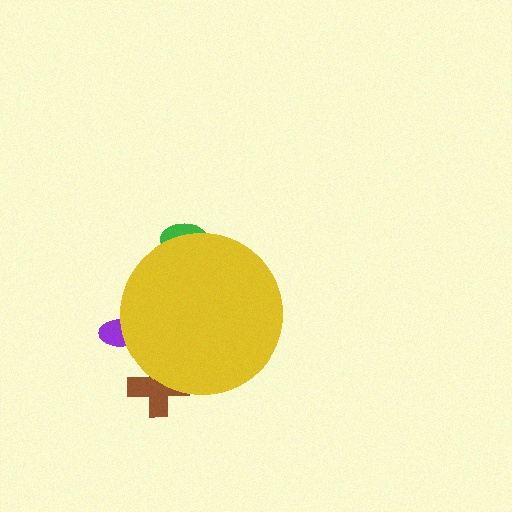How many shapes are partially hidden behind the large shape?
3 shapes are partially hidden.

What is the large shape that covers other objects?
A yellow circle.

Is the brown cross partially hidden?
Yes, the brown cross is partially hidden behind the yellow circle.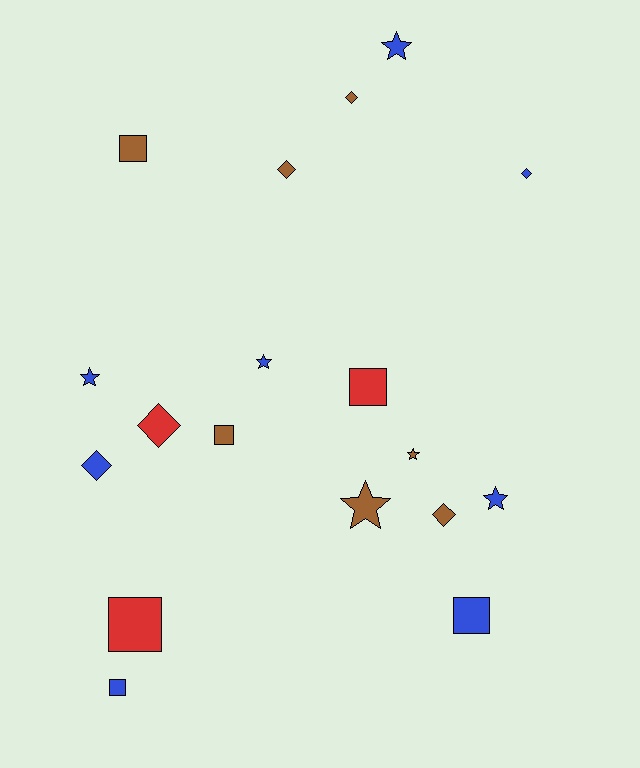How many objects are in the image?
There are 18 objects.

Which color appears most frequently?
Blue, with 8 objects.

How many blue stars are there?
There are 4 blue stars.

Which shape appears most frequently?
Diamond, with 6 objects.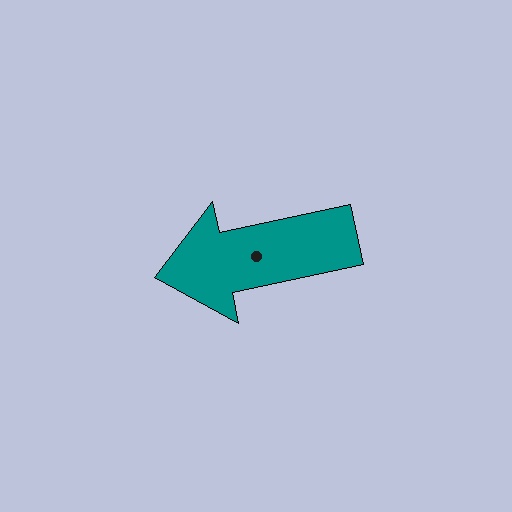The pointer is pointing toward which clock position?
Roughly 9 o'clock.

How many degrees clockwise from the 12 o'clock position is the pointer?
Approximately 258 degrees.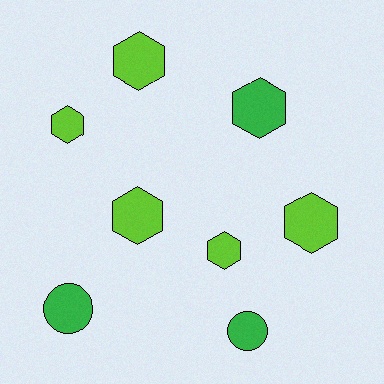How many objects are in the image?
There are 8 objects.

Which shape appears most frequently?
Hexagon, with 6 objects.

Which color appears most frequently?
Lime, with 5 objects.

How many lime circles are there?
There are no lime circles.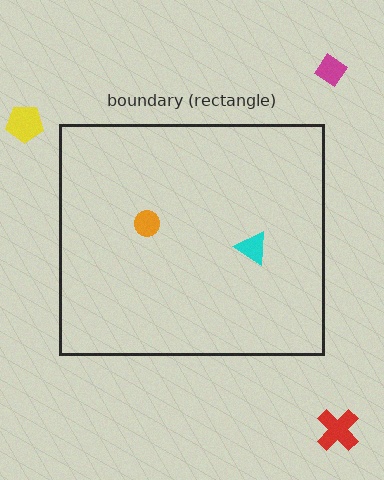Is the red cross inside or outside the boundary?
Outside.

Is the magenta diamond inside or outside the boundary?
Outside.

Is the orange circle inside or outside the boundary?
Inside.